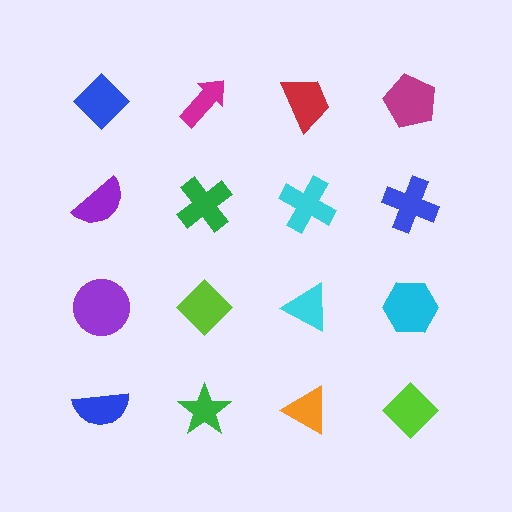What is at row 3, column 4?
A cyan hexagon.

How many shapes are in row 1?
4 shapes.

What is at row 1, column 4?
A magenta pentagon.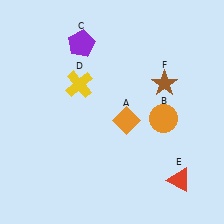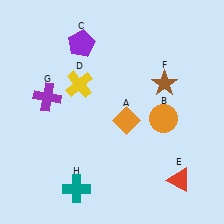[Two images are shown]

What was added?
A purple cross (G), a teal cross (H) were added in Image 2.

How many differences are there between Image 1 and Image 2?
There are 2 differences between the two images.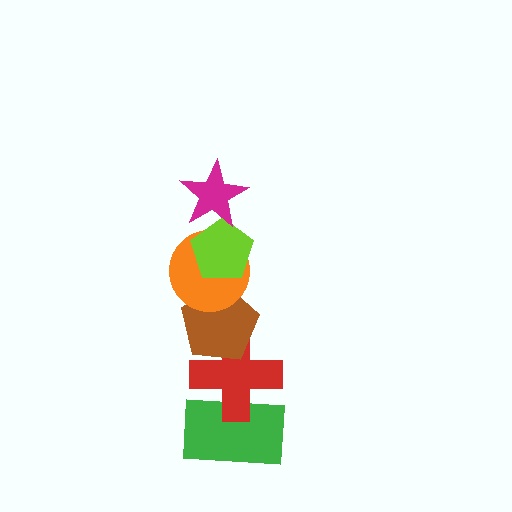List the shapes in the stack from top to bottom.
From top to bottom: the magenta star, the lime pentagon, the orange circle, the brown pentagon, the red cross, the green rectangle.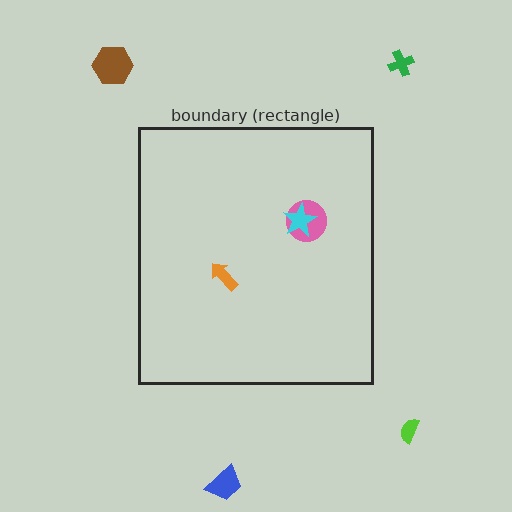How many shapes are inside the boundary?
3 inside, 4 outside.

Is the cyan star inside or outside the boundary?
Inside.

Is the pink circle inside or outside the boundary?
Inside.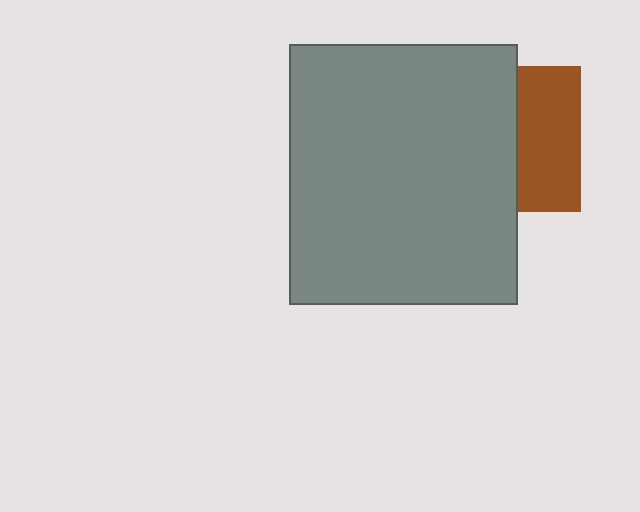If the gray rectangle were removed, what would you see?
You would see the complete brown square.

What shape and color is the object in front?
The object in front is a gray rectangle.